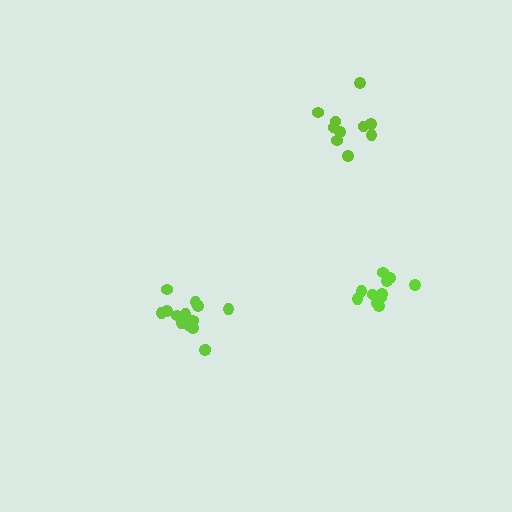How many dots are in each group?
Group 1: 10 dots, Group 2: 15 dots, Group 3: 11 dots (36 total).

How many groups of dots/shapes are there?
There are 3 groups.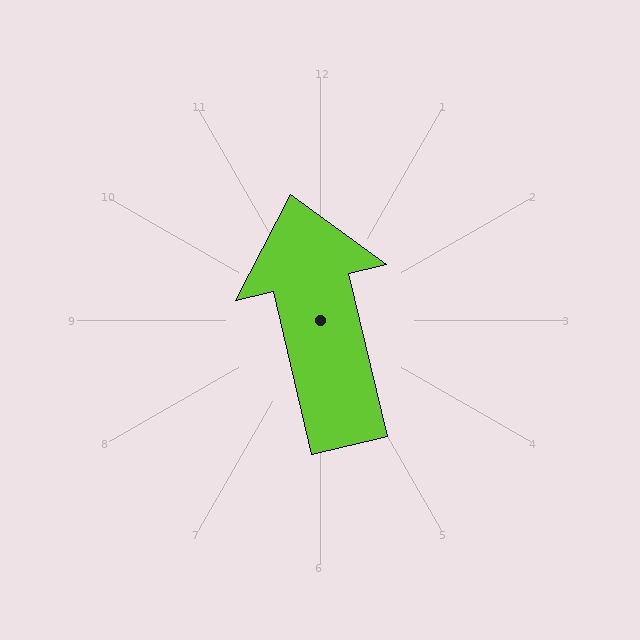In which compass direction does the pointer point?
North.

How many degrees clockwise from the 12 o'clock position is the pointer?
Approximately 347 degrees.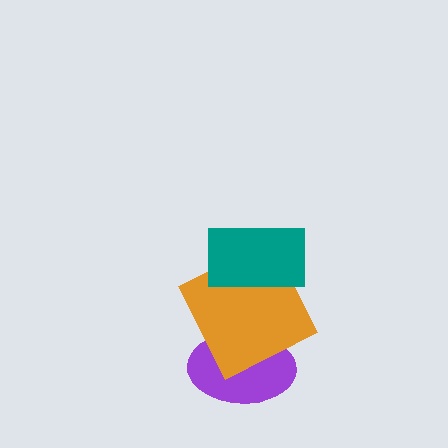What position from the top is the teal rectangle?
The teal rectangle is 1st from the top.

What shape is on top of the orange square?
The teal rectangle is on top of the orange square.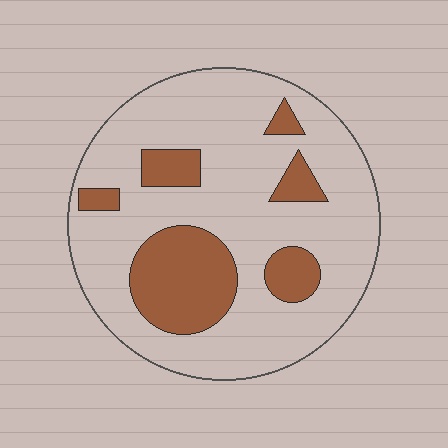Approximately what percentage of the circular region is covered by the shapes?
Approximately 25%.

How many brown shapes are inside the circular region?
6.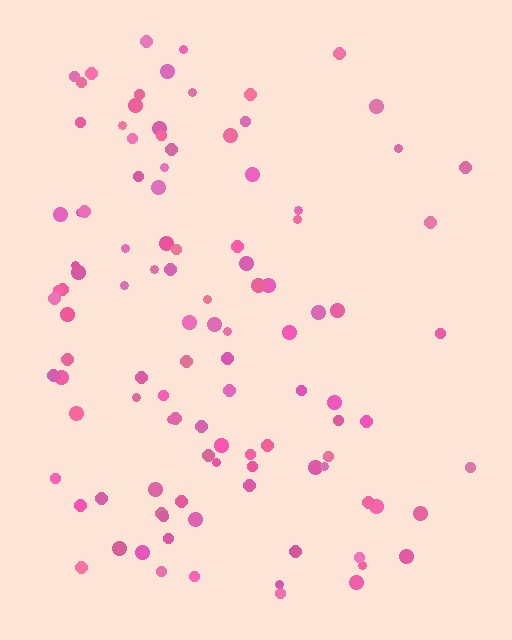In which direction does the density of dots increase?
From right to left, with the left side densest.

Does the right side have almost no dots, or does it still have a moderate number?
Still a moderate number, just noticeably fewer than the left.